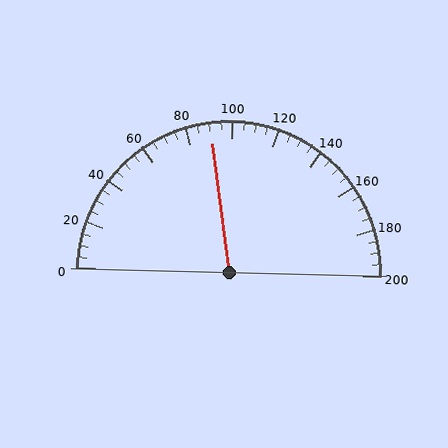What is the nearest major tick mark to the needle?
The nearest major tick mark is 80.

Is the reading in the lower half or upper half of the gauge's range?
The reading is in the lower half of the range (0 to 200).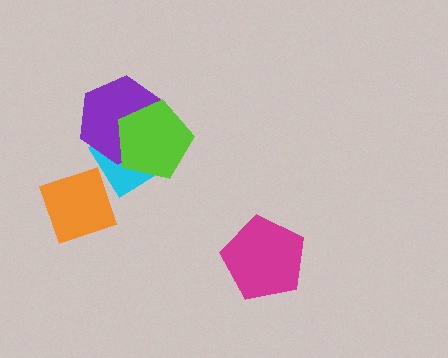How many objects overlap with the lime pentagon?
2 objects overlap with the lime pentagon.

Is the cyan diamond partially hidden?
Yes, it is partially covered by another shape.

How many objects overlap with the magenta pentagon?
0 objects overlap with the magenta pentagon.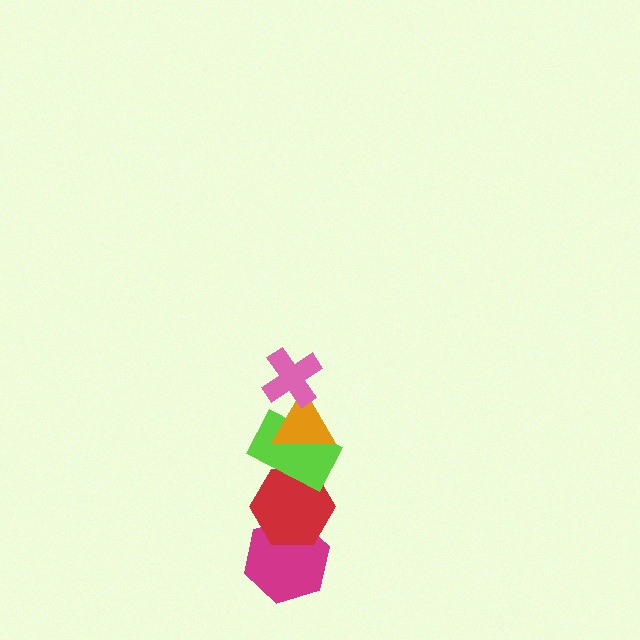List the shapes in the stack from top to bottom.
From top to bottom: the pink cross, the orange triangle, the lime rectangle, the red hexagon, the magenta hexagon.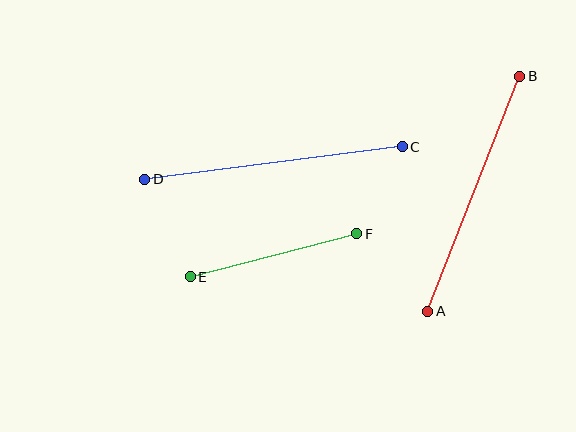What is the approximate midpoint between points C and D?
The midpoint is at approximately (273, 163) pixels.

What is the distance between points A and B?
The distance is approximately 253 pixels.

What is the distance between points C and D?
The distance is approximately 259 pixels.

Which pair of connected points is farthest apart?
Points C and D are farthest apart.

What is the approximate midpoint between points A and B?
The midpoint is at approximately (474, 194) pixels.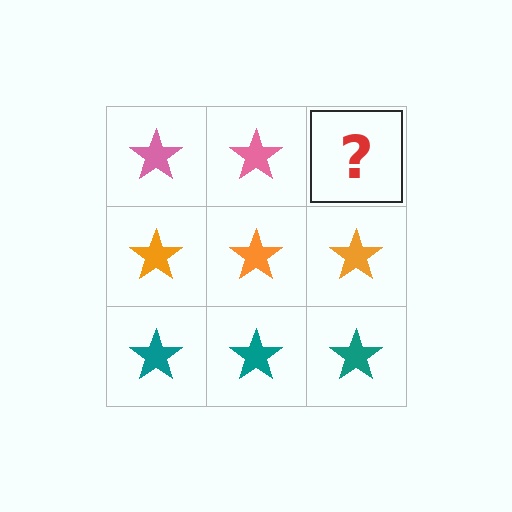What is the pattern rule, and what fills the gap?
The rule is that each row has a consistent color. The gap should be filled with a pink star.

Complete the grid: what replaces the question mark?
The question mark should be replaced with a pink star.